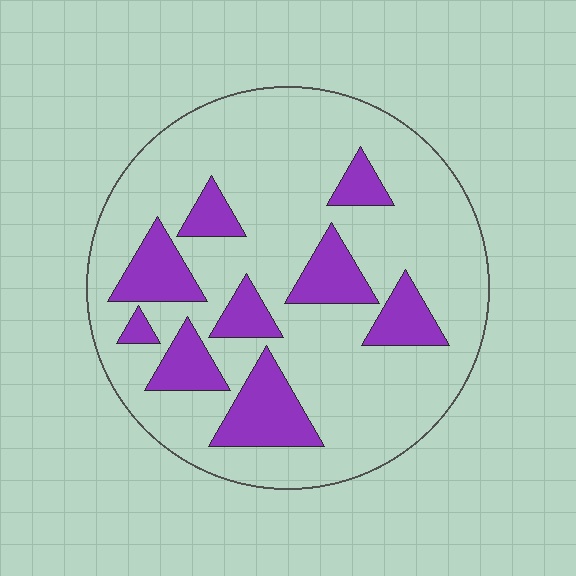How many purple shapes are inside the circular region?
9.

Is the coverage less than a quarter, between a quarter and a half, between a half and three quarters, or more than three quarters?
Less than a quarter.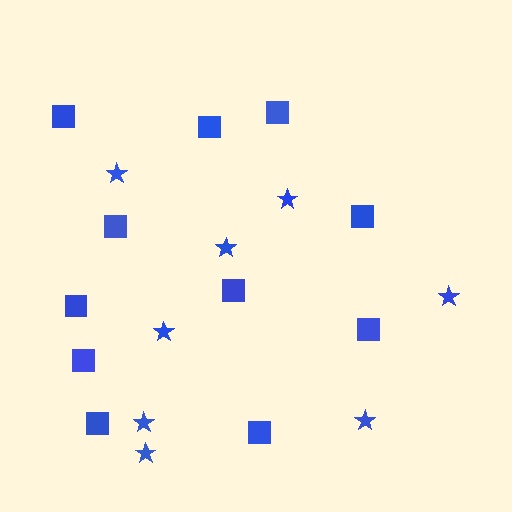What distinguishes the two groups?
There are 2 groups: one group of squares (11) and one group of stars (8).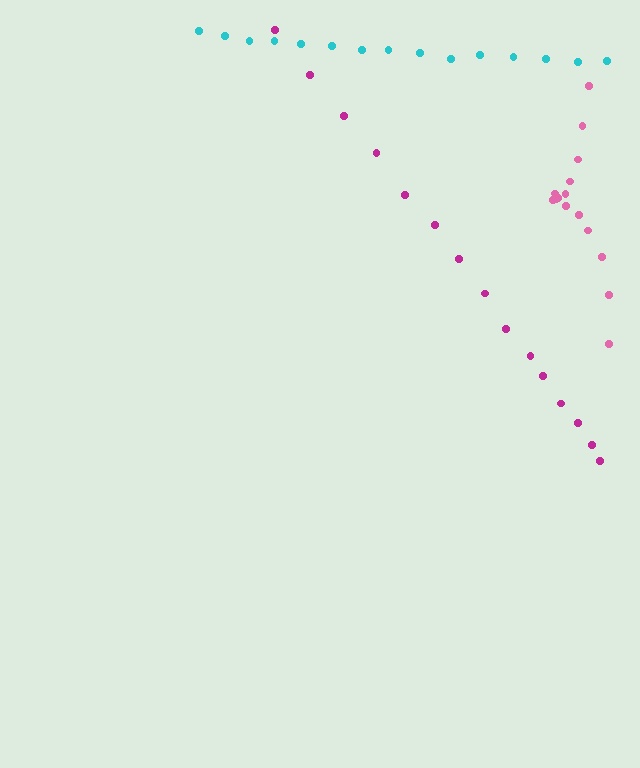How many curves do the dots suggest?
There are 3 distinct paths.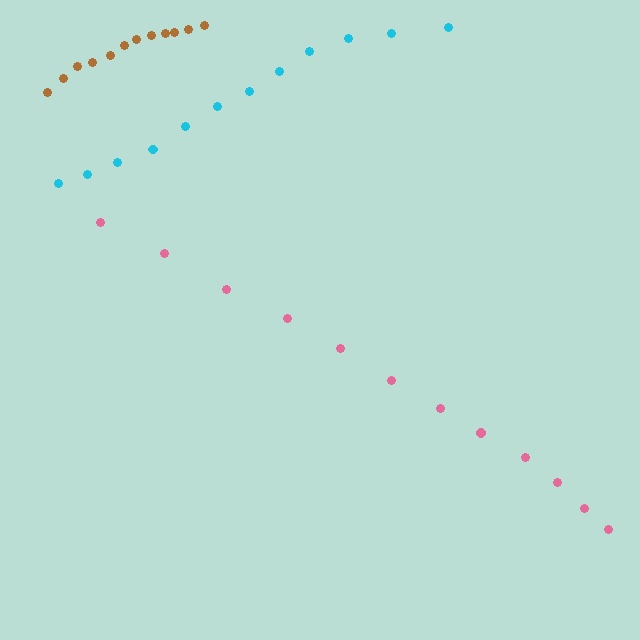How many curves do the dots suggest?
There are 3 distinct paths.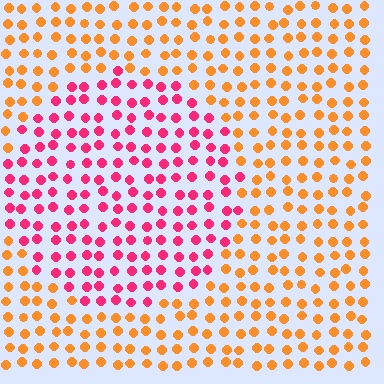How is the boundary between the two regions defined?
The boundary is defined purely by a slight shift in hue (about 52 degrees). Spacing, size, and orientation are identical on both sides.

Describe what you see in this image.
The image is filled with small orange elements in a uniform arrangement. A circle-shaped region is visible where the elements are tinted to a slightly different hue, forming a subtle color boundary.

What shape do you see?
I see a circle.